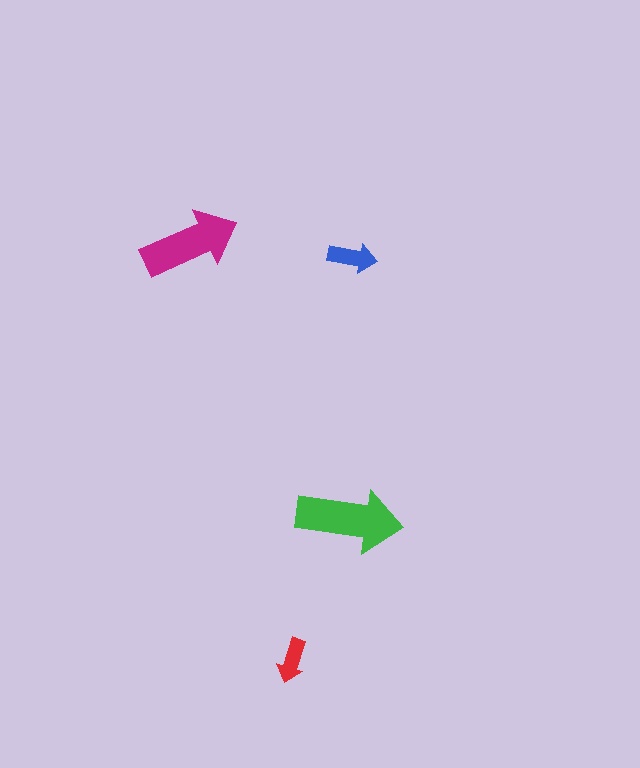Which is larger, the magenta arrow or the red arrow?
The magenta one.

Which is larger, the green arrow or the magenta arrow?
The green one.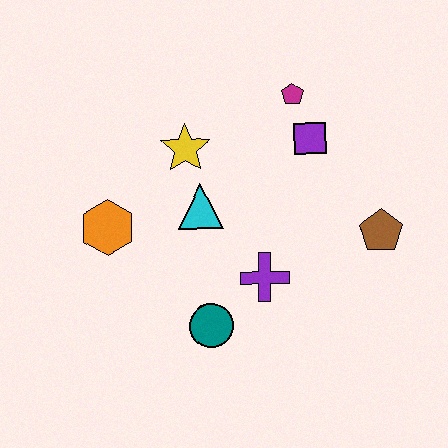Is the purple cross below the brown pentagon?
Yes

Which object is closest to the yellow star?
The cyan triangle is closest to the yellow star.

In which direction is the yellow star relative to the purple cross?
The yellow star is above the purple cross.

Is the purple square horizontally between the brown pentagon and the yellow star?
Yes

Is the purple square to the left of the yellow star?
No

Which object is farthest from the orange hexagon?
The brown pentagon is farthest from the orange hexagon.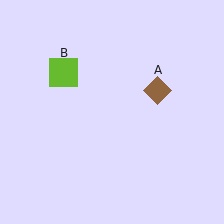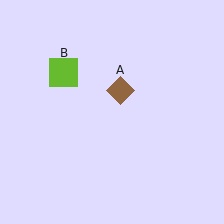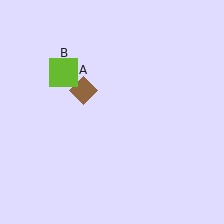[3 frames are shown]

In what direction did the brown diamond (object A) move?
The brown diamond (object A) moved left.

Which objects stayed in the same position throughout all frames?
Lime square (object B) remained stationary.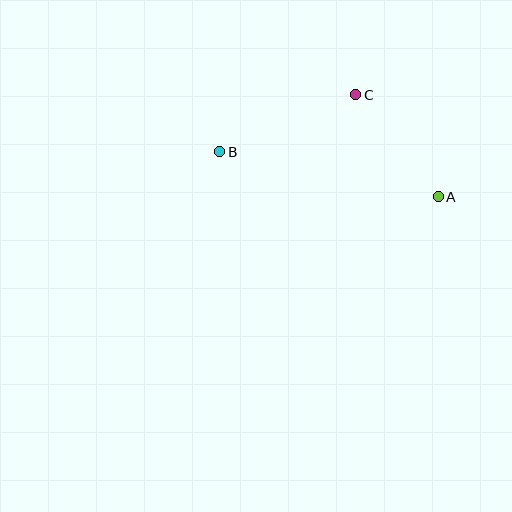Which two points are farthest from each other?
Points A and B are farthest from each other.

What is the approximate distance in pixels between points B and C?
The distance between B and C is approximately 147 pixels.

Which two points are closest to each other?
Points A and C are closest to each other.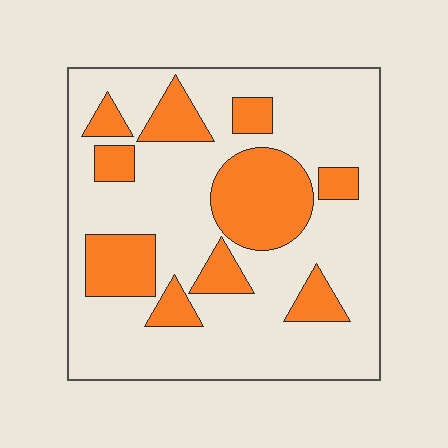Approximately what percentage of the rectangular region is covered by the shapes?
Approximately 25%.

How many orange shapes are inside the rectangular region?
10.